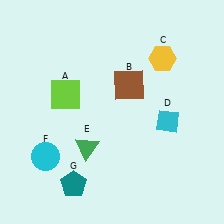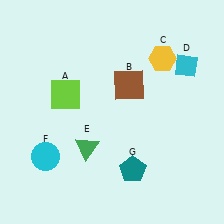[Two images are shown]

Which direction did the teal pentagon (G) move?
The teal pentagon (G) moved right.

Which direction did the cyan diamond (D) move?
The cyan diamond (D) moved up.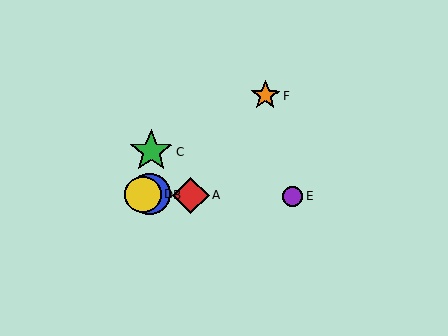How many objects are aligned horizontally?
4 objects (A, B, D, E) are aligned horizontally.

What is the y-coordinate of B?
Object B is at y≈195.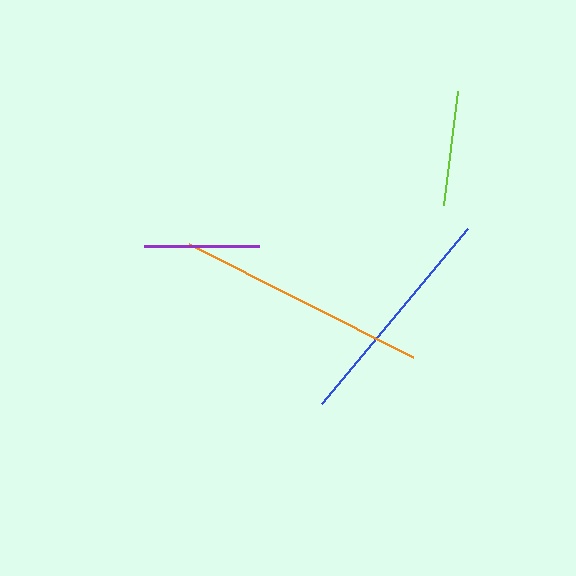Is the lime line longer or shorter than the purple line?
The purple line is longer than the lime line.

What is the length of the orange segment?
The orange segment is approximately 250 pixels long.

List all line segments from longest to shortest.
From longest to shortest: orange, blue, purple, lime.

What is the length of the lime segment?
The lime segment is approximately 114 pixels long.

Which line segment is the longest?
The orange line is the longest at approximately 250 pixels.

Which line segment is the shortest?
The lime line is the shortest at approximately 114 pixels.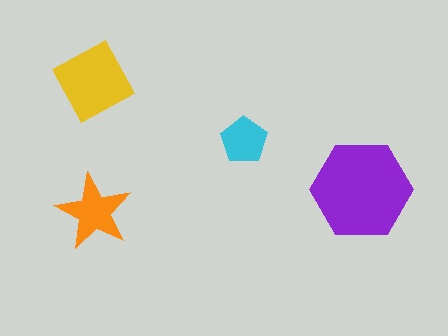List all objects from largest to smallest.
The purple hexagon, the yellow diamond, the orange star, the cyan pentagon.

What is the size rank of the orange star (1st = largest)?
3rd.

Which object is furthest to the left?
The yellow diamond is leftmost.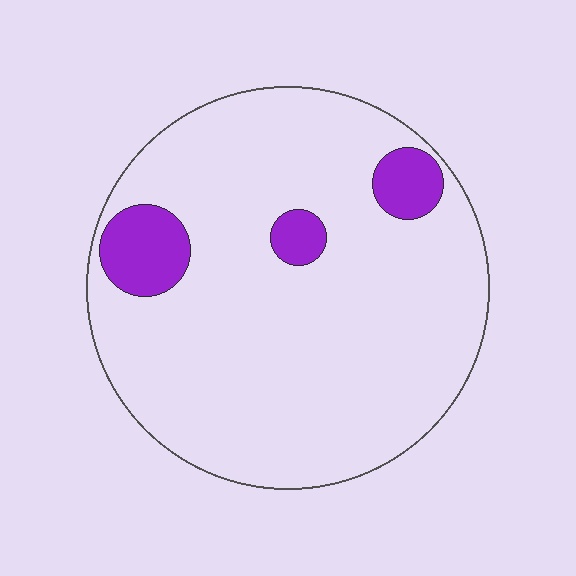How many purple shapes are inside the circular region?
3.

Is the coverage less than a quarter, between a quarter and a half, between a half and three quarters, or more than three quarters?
Less than a quarter.